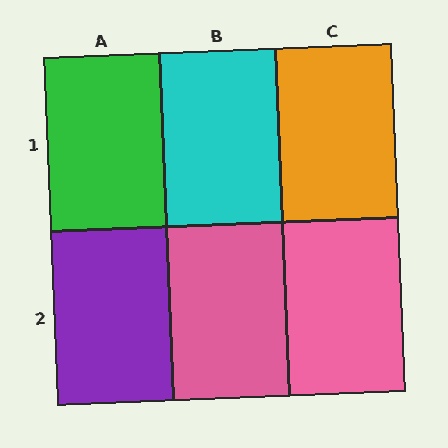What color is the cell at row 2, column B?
Pink.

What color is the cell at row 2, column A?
Purple.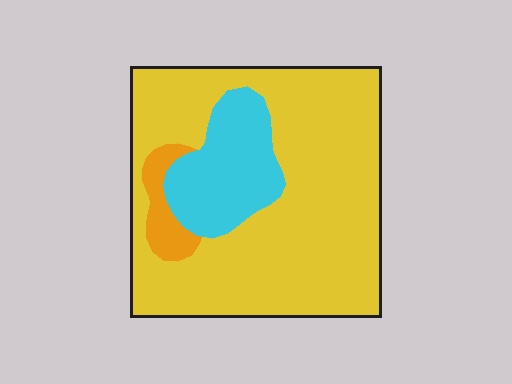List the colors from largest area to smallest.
From largest to smallest: yellow, cyan, orange.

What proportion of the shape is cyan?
Cyan covers 18% of the shape.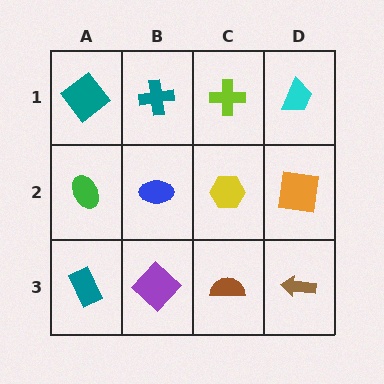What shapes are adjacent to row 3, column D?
An orange square (row 2, column D), a brown semicircle (row 3, column C).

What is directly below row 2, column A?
A teal rectangle.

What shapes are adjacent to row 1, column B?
A blue ellipse (row 2, column B), a teal diamond (row 1, column A), a lime cross (row 1, column C).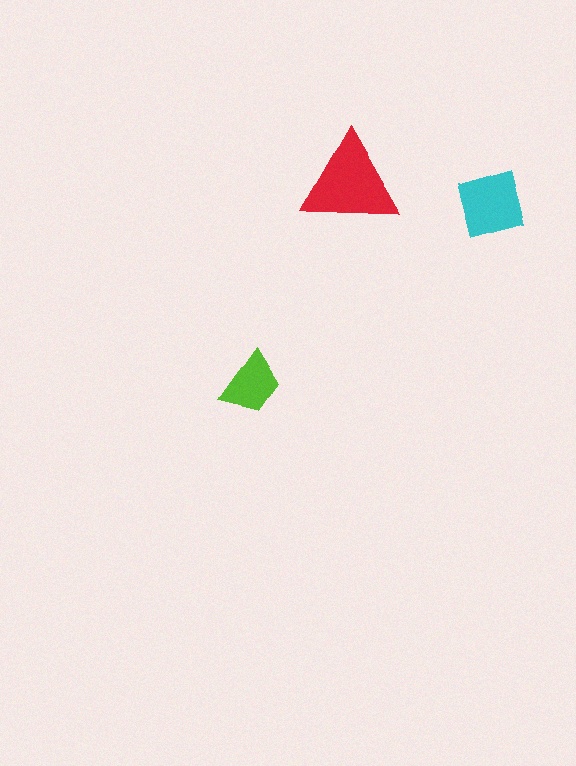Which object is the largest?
The red triangle.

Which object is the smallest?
The lime trapezoid.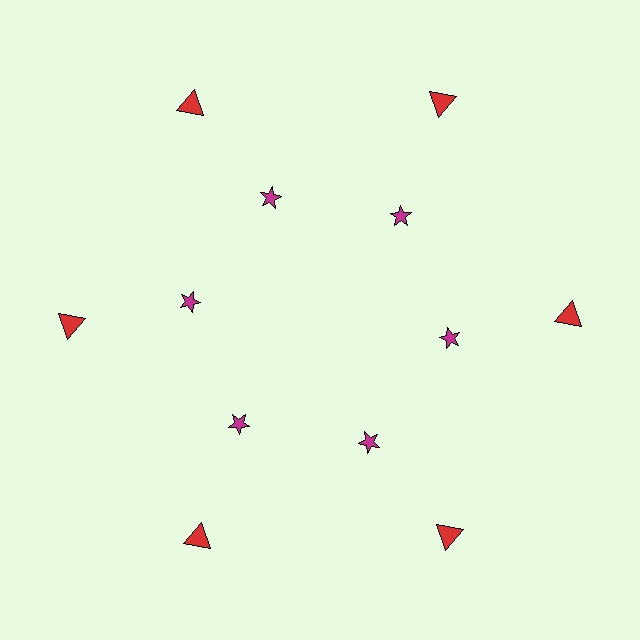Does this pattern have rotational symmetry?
Yes, this pattern has 6-fold rotational symmetry. It looks the same after rotating 60 degrees around the center.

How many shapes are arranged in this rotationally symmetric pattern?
There are 12 shapes, arranged in 6 groups of 2.